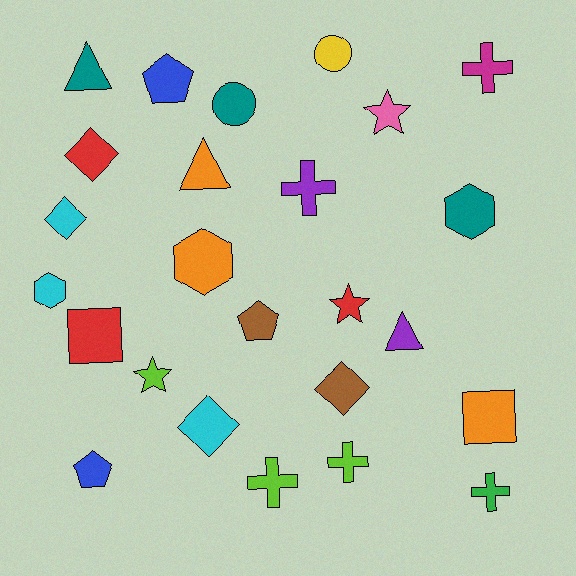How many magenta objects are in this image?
There is 1 magenta object.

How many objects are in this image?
There are 25 objects.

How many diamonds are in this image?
There are 4 diamonds.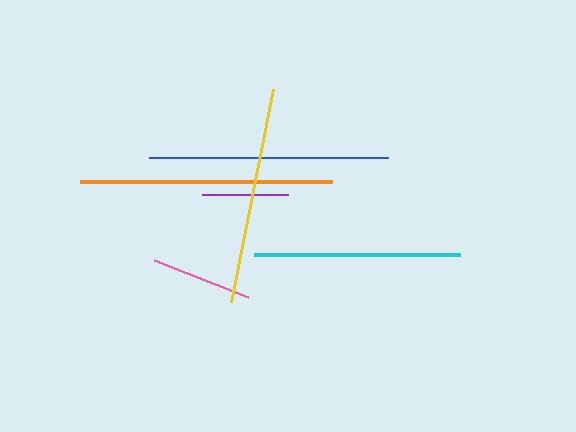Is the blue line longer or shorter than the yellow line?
The blue line is longer than the yellow line.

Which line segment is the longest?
The orange line is the longest at approximately 251 pixels.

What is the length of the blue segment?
The blue segment is approximately 240 pixels long.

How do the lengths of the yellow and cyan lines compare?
The yellow and cyan lines are approximately the same length.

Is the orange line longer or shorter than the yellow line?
The orange line is longer than the yellow line.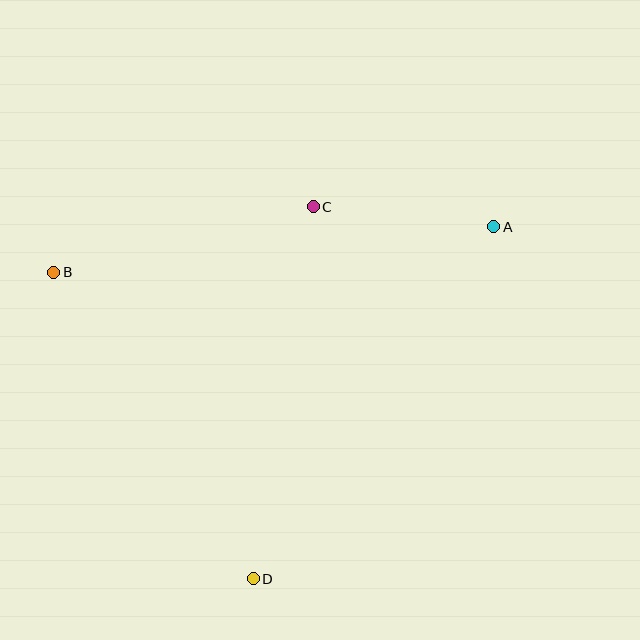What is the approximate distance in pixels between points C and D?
The distance between C and D is approximately 377 pixels.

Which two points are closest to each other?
Points A and C are closest to each other.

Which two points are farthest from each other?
Points A and B are farthest from each other.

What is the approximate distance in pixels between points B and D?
The distance between B and D is approximately 365 pixels.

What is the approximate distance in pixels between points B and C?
The distance between B and C is approximately 268 pixels.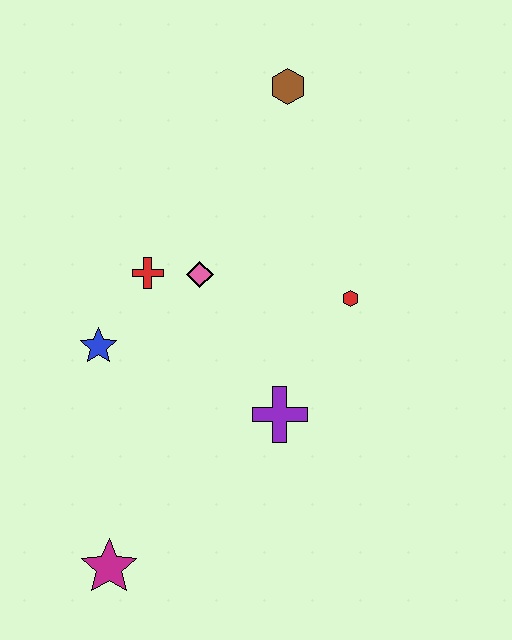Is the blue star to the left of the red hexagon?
Yes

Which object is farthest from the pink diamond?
The magenta star is farthest from the pink diamond.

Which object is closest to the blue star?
The red cross is closest to the blue star.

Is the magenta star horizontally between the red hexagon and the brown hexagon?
No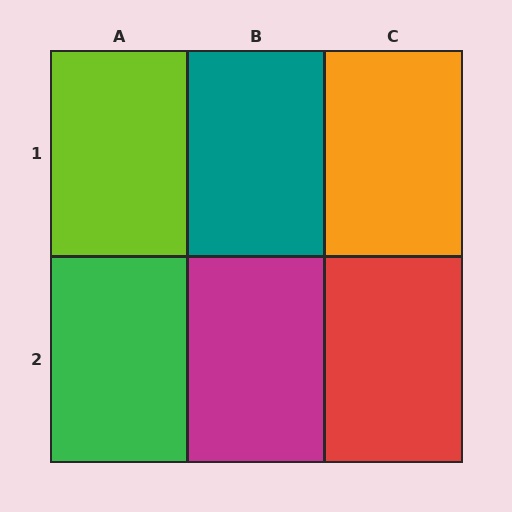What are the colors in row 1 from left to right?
Lime, teal, orange.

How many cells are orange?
1 cell is orange.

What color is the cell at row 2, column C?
Red.